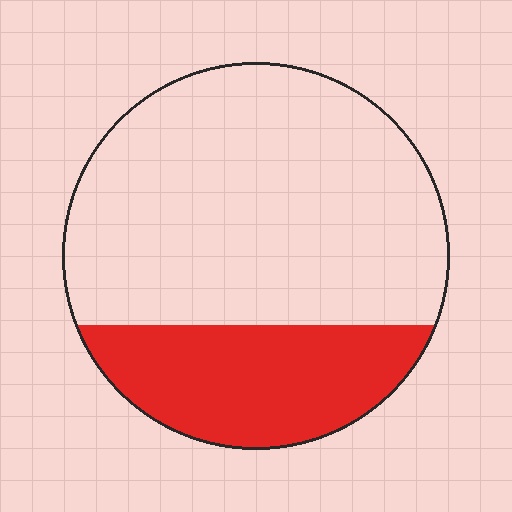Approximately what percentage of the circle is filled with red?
Approximately 30%.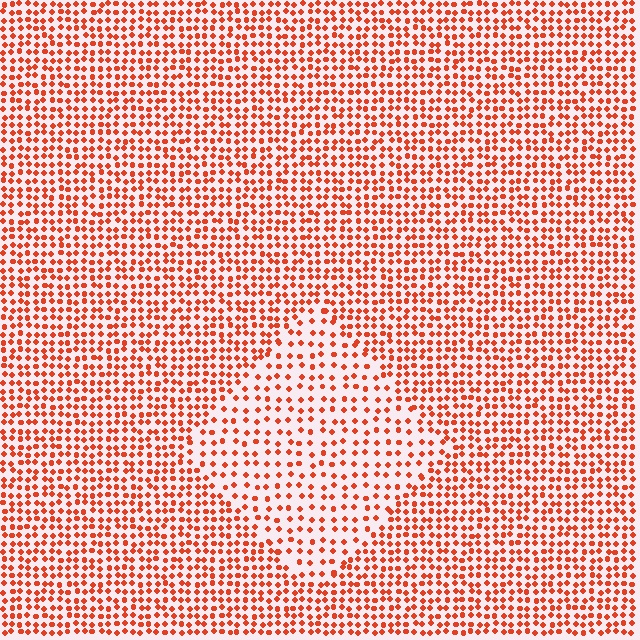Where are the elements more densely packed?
The elements are more densely packed outside the diamond boundary.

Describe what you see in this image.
The image contains small red elements arranged at two different densities. A diamond-shaped region is visible where the elements are less densely packed than the surrounding area.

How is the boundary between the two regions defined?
The boundary is defined by a change in element density (approximately 1.8x ratio). All elements are the same color, size, and shape.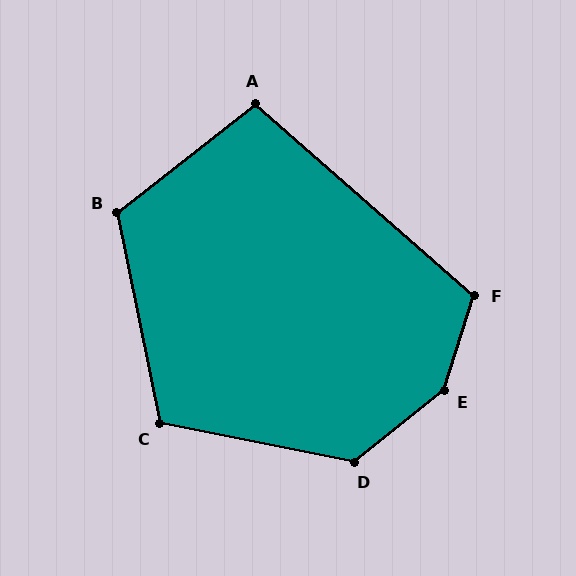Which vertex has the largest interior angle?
E, at approximately 147 degrees.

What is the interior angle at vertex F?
Approximately 113 degrees (obtuse).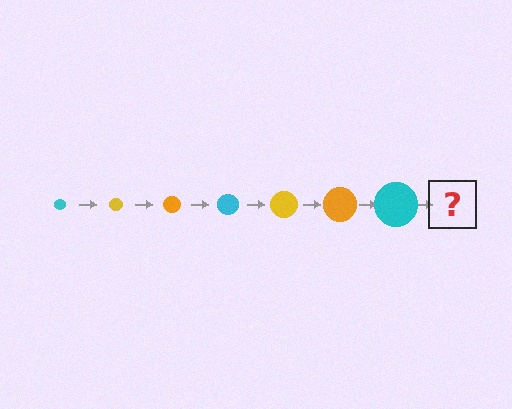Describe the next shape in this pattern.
It should be a yellow circle, larger than the previous one.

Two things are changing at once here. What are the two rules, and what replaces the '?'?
The two rules are that the circle grows larger each step and the color cycles through cyan, yellow, and orange. The '?' should be a yellow circle, larger than the previous one.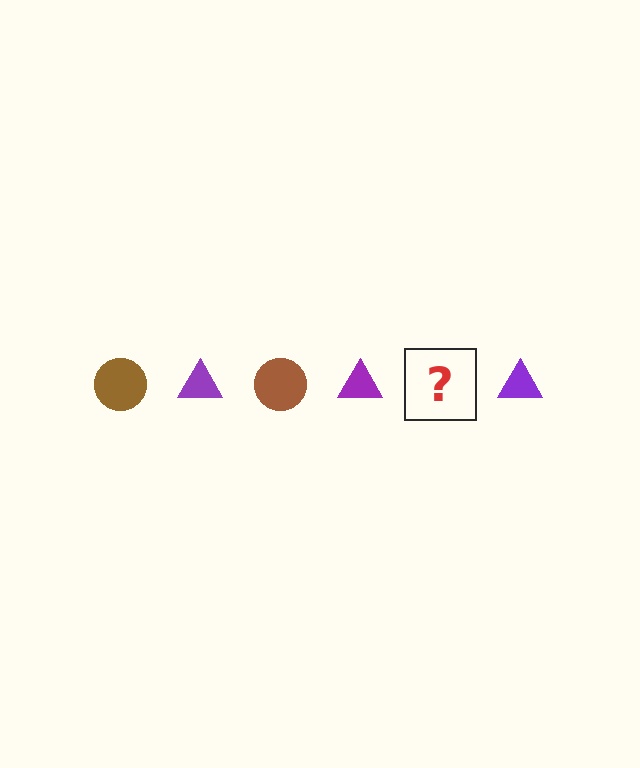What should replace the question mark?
The question mark should be replaced with a brown circle.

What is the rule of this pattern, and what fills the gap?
The rule is that the pattern alternates between brown circle and purple triangle. The gap should be filled with a brown circle.